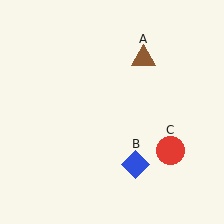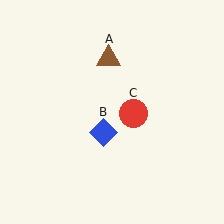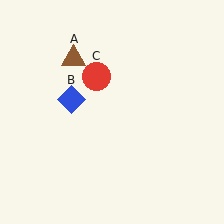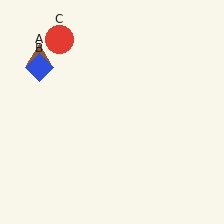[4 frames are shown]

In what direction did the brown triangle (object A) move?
The brown triangle (object A) moved left.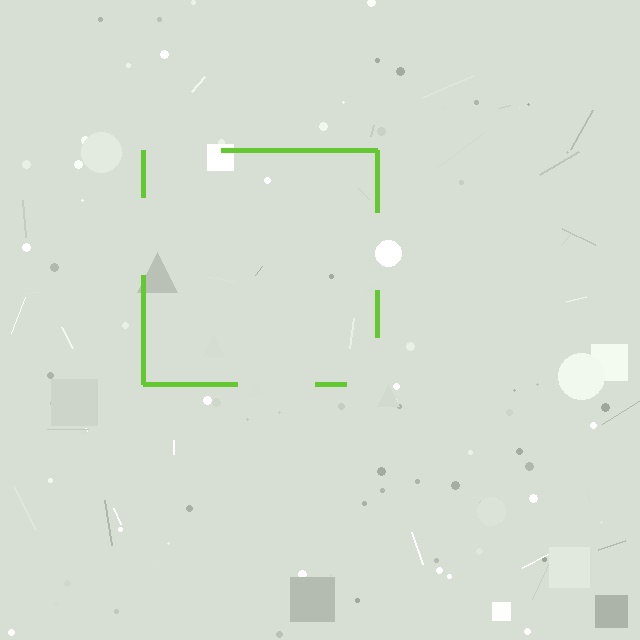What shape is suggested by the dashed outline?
The dashed outline suggests a square.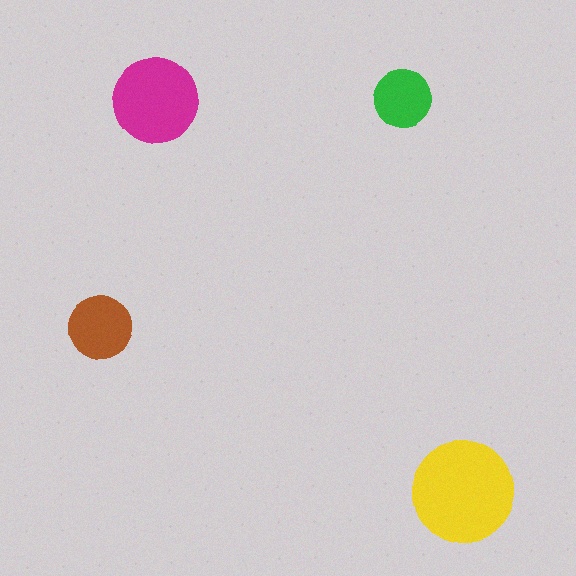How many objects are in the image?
There are 4 objects in the image.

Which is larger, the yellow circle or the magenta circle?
The yellow one.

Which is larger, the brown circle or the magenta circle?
The magenta one.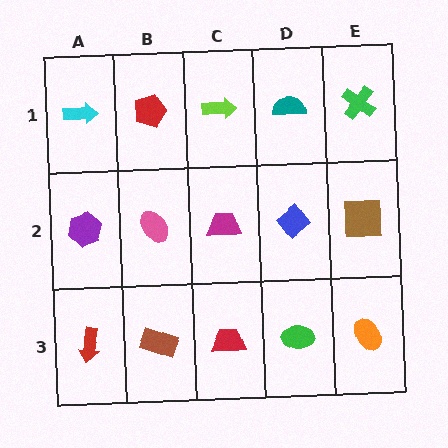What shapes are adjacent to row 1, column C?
A magenta trapezoid (row 2, column C), a red pentagon (row 1, column B), a teal semicircle (row 1, column D).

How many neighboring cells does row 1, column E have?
2.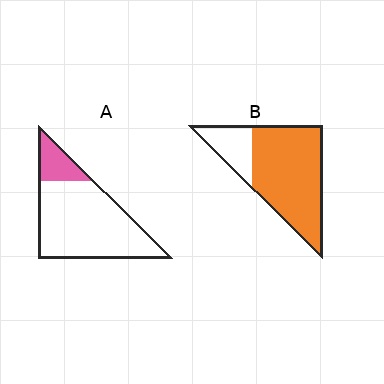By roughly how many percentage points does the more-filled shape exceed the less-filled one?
By roughly 60 percentage points (B over A).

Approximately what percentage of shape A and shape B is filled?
A is approximately 20% and B is approximately 75%.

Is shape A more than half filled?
No.